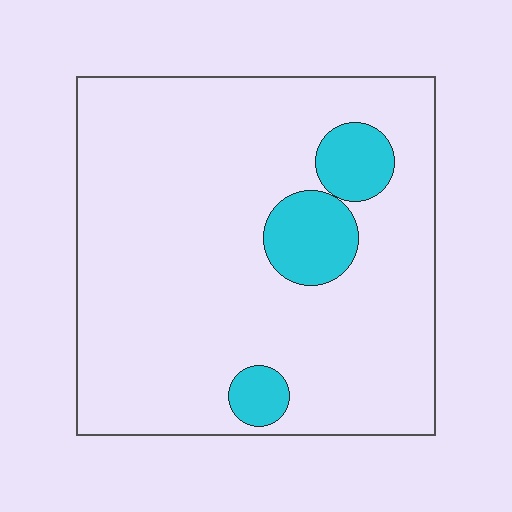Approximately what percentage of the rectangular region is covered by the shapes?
Approximately 10%.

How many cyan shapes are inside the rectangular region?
3.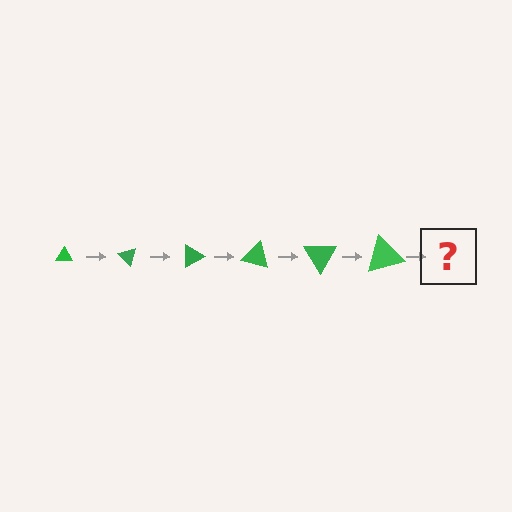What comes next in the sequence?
The next element should be a triangle, larger than the previous one and rotated 270 degrees from the start.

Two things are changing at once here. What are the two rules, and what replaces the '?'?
The two rules are that the triangle grows larger each step and it rotates 45 degrees each step. The '?' should be a triangle, larger than the previous one and rotated 270 degrees from the start.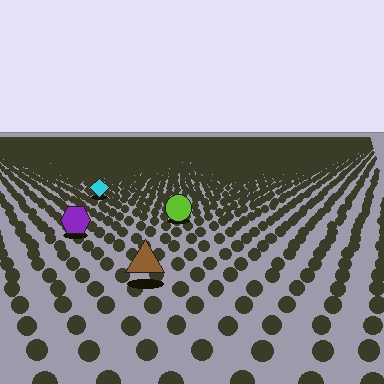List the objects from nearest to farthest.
From nearest to farthest: the brown triangle, the purple hexagon, the lime circle, the cyan diamond.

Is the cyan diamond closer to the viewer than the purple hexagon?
No. The purple hexagon is closer — you can tell from the texture gradient: the ground texture is coarser near it.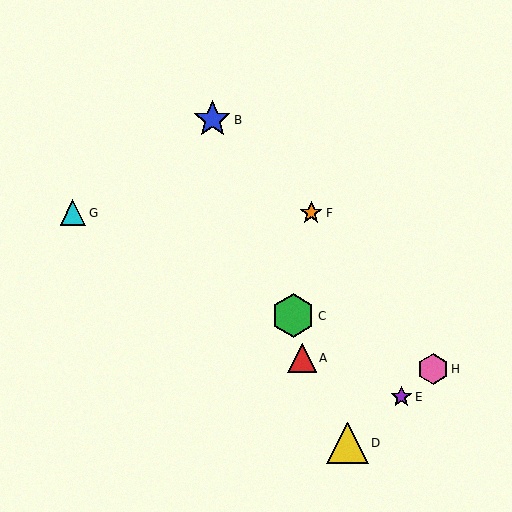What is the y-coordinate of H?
Object H is at y≈369.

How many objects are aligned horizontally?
2 objects (F, G) are aligned horizontally.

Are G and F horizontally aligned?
Yes, both are at y≈213.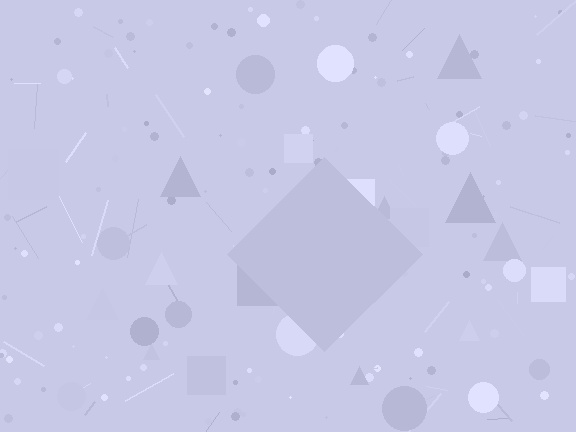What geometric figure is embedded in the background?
A diamond is embedded in the background.